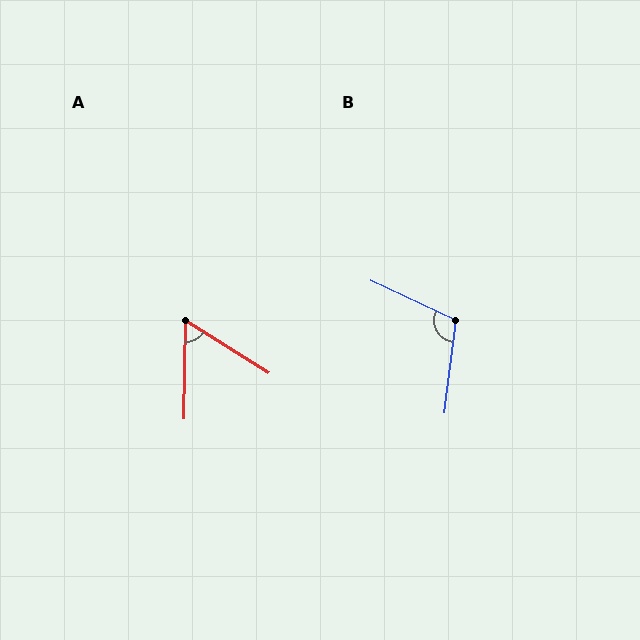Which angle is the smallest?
A, at approximately 59 degrees.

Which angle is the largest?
B, at approximately 107 degrees.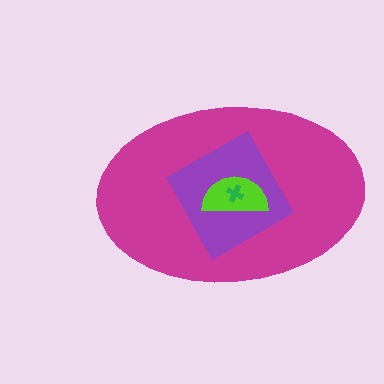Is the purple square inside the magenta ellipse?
Yes.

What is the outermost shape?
The magenta ellipse.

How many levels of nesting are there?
4.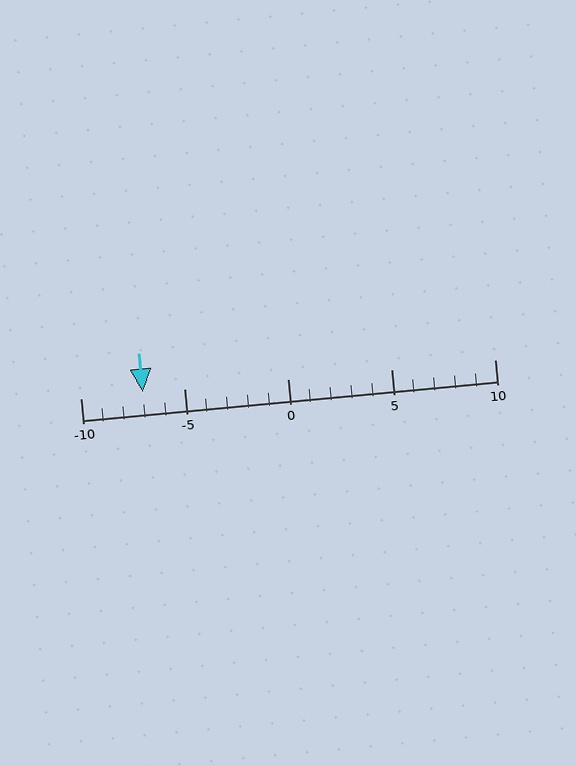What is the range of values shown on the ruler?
The ruler shows values from -10 to 10.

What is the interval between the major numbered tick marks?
The major tick marks are spaced 5 units apart.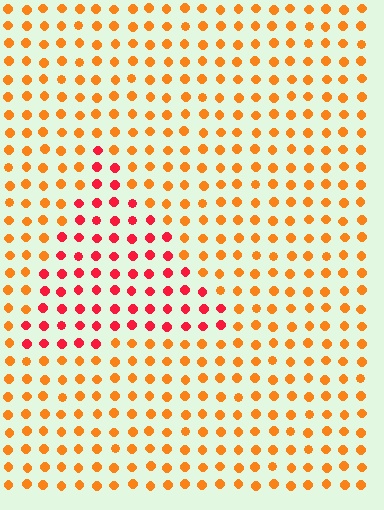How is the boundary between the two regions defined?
The boundary is defined purely by a slight shift in hue (about 38 degrees). Spacing, size, and orientation are identical on both sides.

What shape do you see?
I see a triangle.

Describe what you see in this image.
The image is filled with small orange elements in a uniform arrangement. A triangle-shaped region is visible where the elements are tinted to a slightly different hue, forming a subtle color boundary.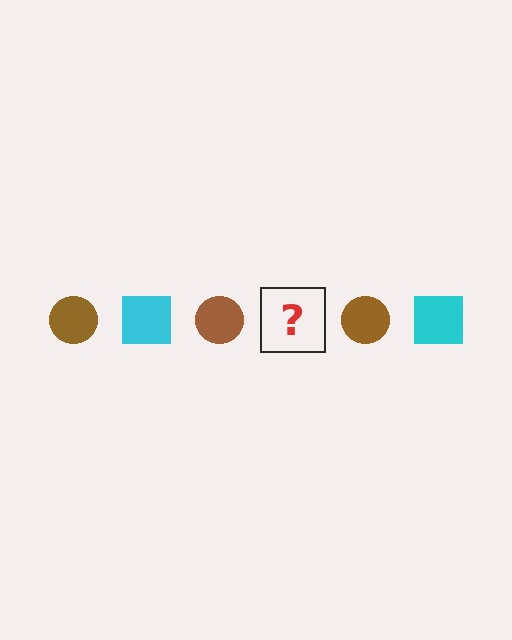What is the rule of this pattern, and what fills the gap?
The rule is that the pattern alternates between brown circle and cyan square. The gap should be filled with a cyan square.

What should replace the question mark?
The question mark should be replaced with a cyan square.